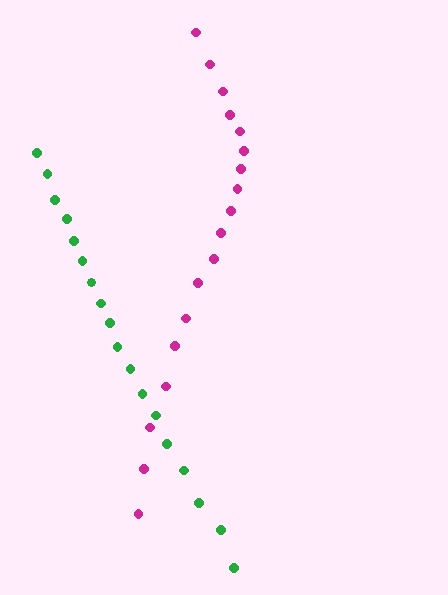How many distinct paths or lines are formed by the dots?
There are 2 distinct paths.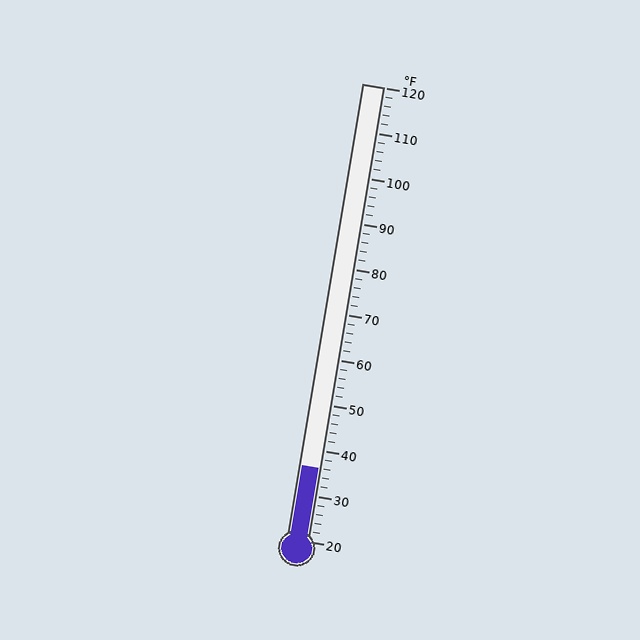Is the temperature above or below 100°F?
The temperature is below 100°F.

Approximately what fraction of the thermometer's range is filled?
The thermometer is filled to approximately 15% of its range.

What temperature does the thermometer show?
The thermometer shows approximately 36°F.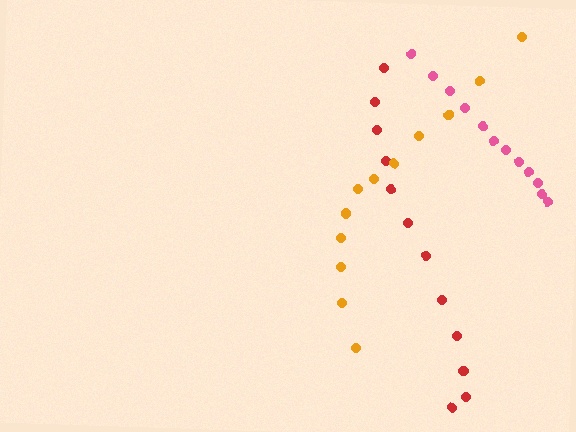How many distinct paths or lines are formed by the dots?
There are 3 distinct paths.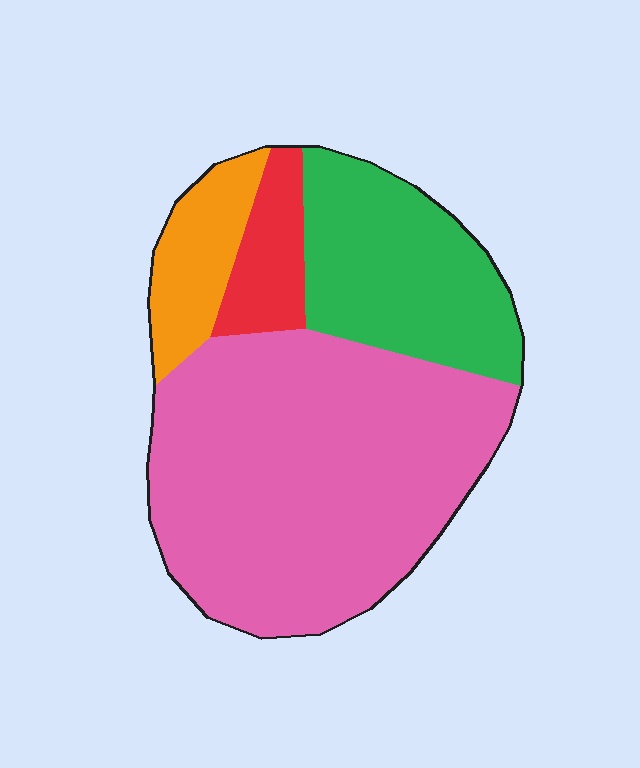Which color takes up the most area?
Pink, at roughly 60%.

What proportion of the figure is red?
Red takes up less than a sixth of the figure.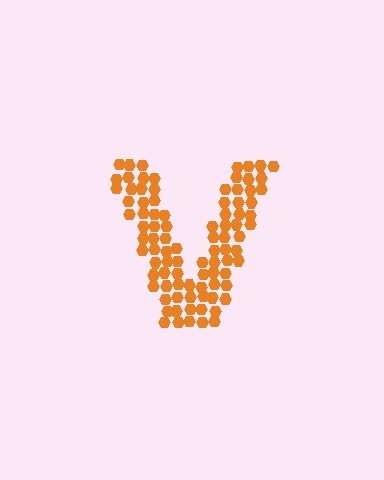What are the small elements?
The small elements are hexagons.